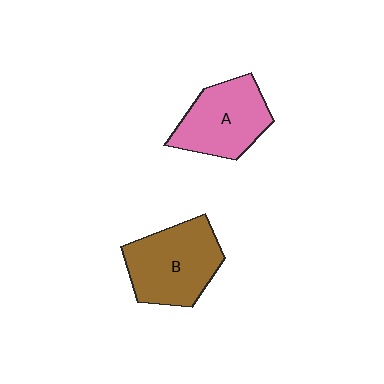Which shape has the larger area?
Shape B (brown).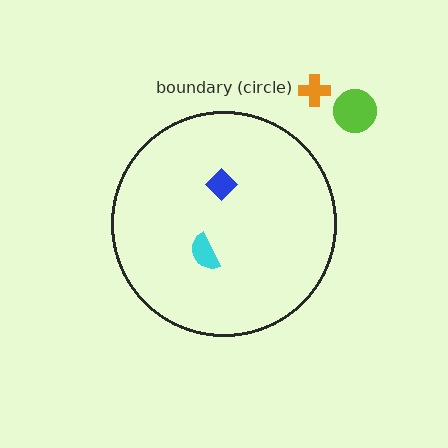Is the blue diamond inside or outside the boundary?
Inside.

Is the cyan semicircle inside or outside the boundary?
Inside.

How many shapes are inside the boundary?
2 inside, 2 outside.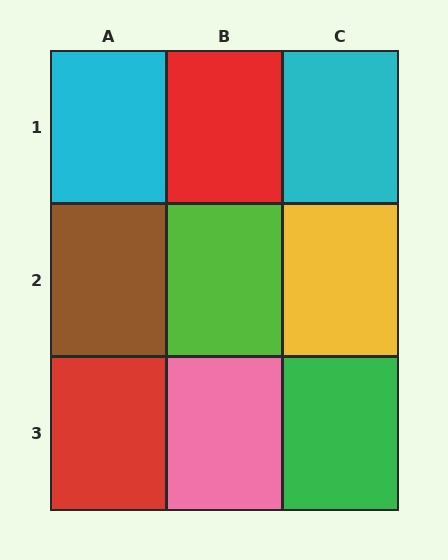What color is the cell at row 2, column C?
Yellow.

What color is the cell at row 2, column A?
Brown.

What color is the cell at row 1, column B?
Red.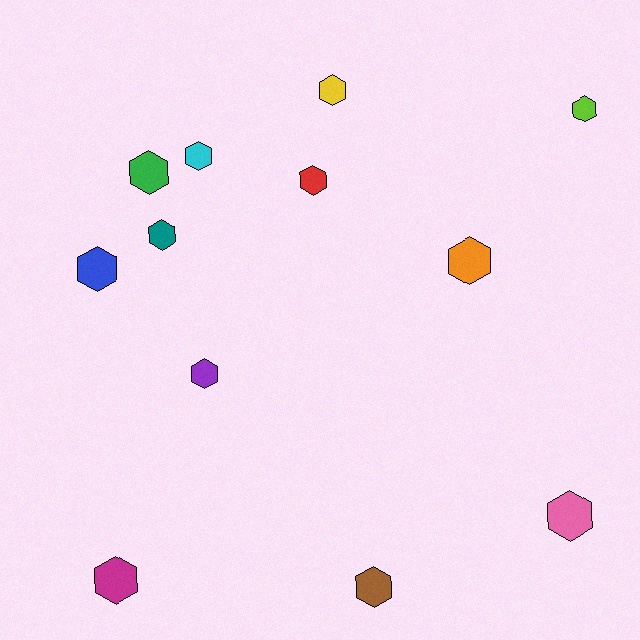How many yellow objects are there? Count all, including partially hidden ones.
There is 1 yellow object.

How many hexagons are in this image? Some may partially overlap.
There are 12 hexagons.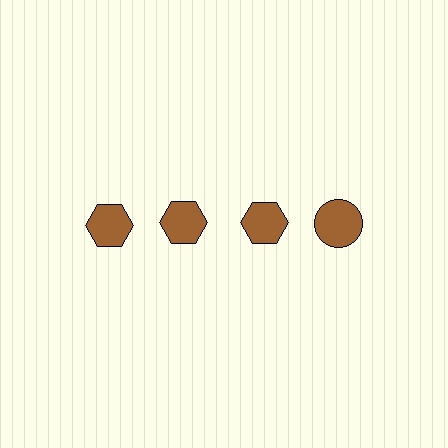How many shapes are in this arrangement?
There are 4 shapes arranged in a grid pattern.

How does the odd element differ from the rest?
It has a different shape: circle instead of hexagon.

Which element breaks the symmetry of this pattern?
The brown circle in the top row, second from right column breaks the symmetry. All other shapes are brown hexagons.